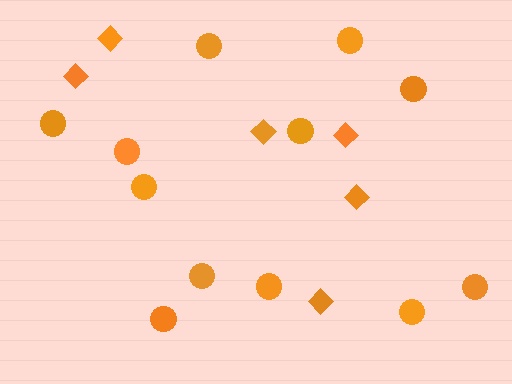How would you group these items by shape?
There are 2 groups: one group of circles (12) and one group of diamonds (6).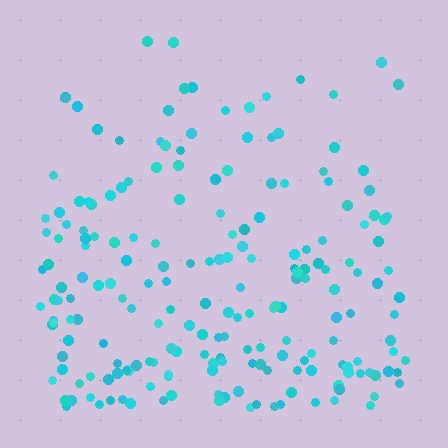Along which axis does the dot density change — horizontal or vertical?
Vertical.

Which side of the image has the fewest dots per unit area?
The top.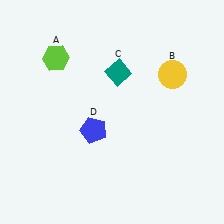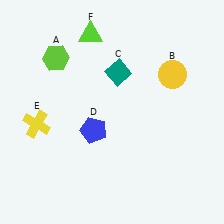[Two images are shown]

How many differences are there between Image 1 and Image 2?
There are 2 differences between the two images.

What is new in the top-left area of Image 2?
A lime triangle (F) was added in the top-left area of Image 2.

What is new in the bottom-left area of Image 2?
A yellow cross (E) was added in the bottom-left area of Image 2.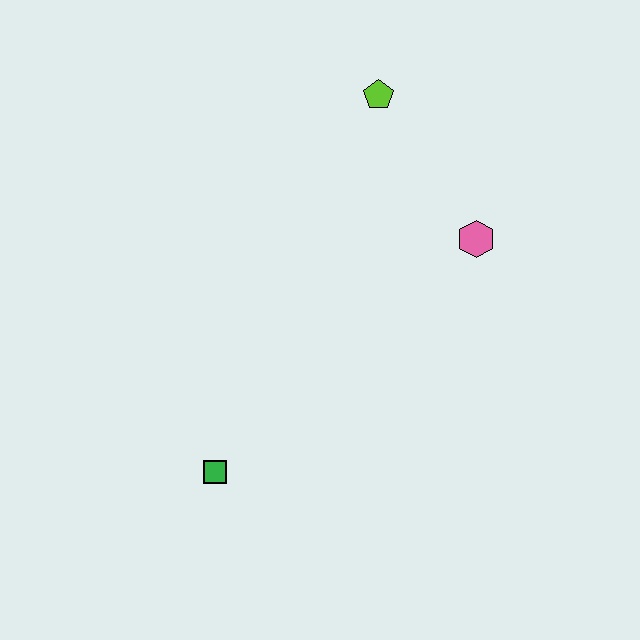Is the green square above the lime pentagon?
No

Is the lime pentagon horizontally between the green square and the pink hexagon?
Yes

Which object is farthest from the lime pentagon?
The green square is farthest from the lime pentagon.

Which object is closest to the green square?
The pink hexagon is closest to the green square.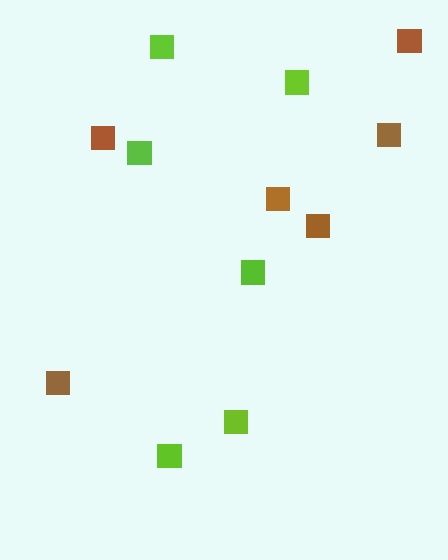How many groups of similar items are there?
There are 2 groups: one group of brown squares (6) and one group of lime squares (6).